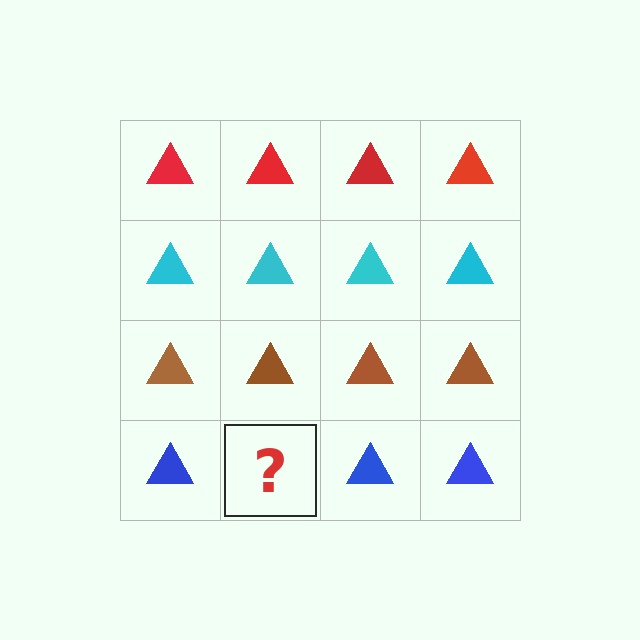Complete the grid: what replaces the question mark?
The question mark should be replaced with a blue triangle.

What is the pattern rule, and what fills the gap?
The rule is that each row has a consistent color. The gap should be filled with a blue triangle.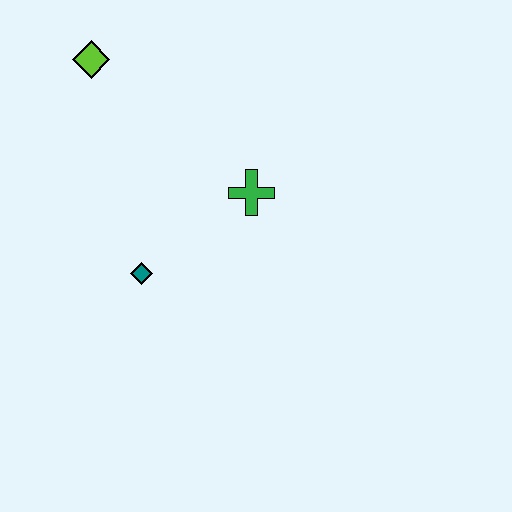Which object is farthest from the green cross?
The lime diamond is farthest from the green cross.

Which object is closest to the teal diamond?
The green cross is closest to the teal diamond.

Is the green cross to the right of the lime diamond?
Yes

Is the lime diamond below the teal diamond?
No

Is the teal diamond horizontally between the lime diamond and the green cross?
Yes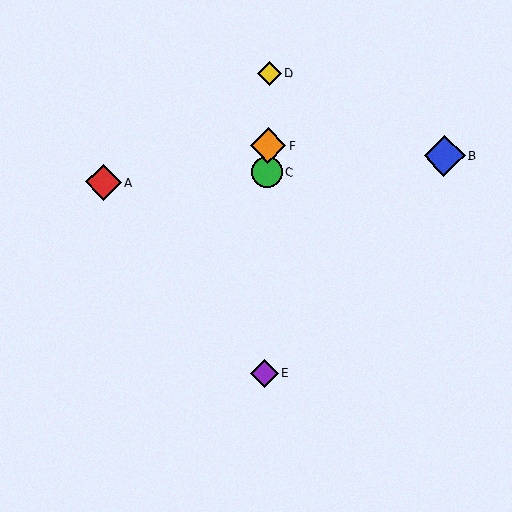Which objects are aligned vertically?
Objects C, D, E, F are aligned vertically.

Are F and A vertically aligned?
No, F is at x≈268 and A is at x≈104.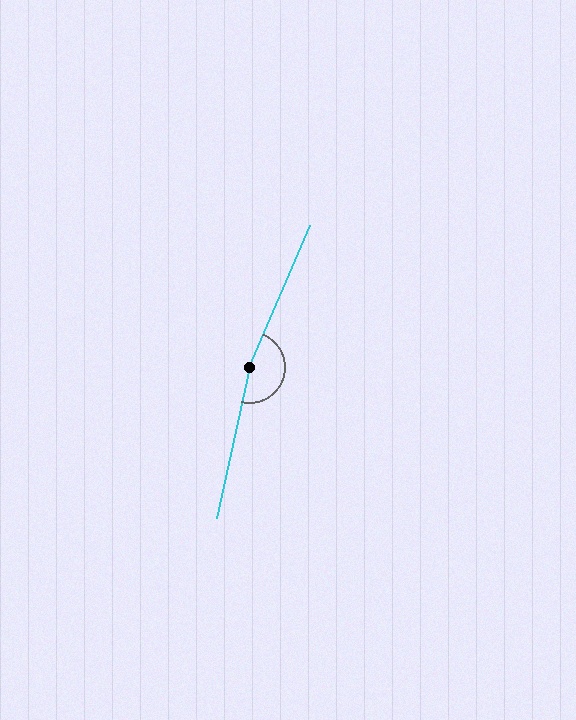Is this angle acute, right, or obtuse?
It is obtuse.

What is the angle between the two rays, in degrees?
Approximately 169 degrees.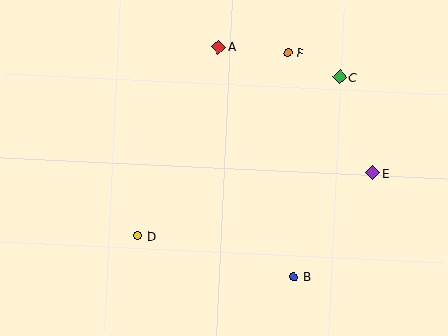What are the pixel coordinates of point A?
Point A is at (218, 47).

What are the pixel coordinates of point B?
Point B is at (294, 277).